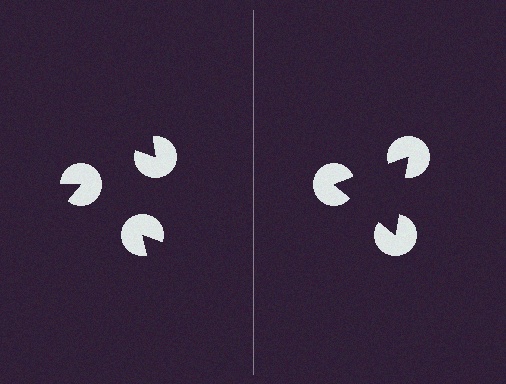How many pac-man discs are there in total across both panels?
6 — 3 on each side.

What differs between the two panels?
The pac-man discs are positioned identically on both sides; only the wedge orientations differ. On the right they align to a triangle; on the left they are misaligned.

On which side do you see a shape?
An illusory triangle appears on the right side. On the left side the wedge cuts are rotated, so no coherent shape forms.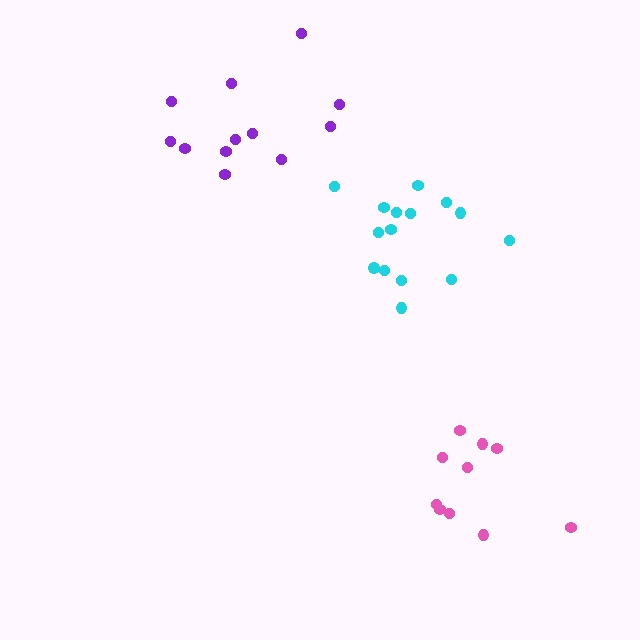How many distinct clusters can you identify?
There are 3 distinct clusters.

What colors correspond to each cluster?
The clusters are colored: cyan, purple, pink.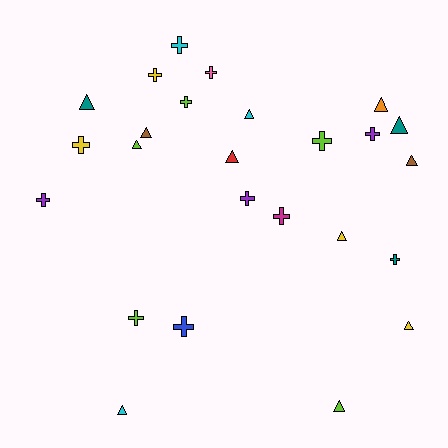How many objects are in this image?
There are 25 objects.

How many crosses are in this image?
There are 13 crosses.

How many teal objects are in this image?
There are 3 teal objects.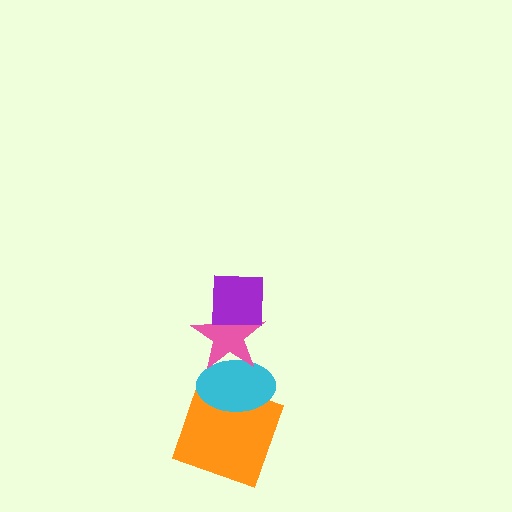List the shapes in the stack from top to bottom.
From top to bottom: the purple square, the pink star, the cyan ellipse, the orange square.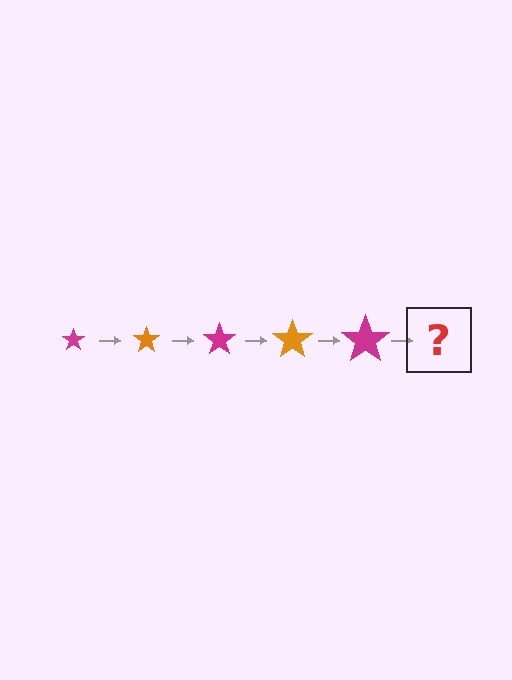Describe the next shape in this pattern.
It should be an orange star, larger than the previous one.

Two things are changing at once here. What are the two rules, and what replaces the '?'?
The two rules are that the star grows larger each step and the color cycles through magenta and orange. The '?' should be an orange star, larger than the previous one.